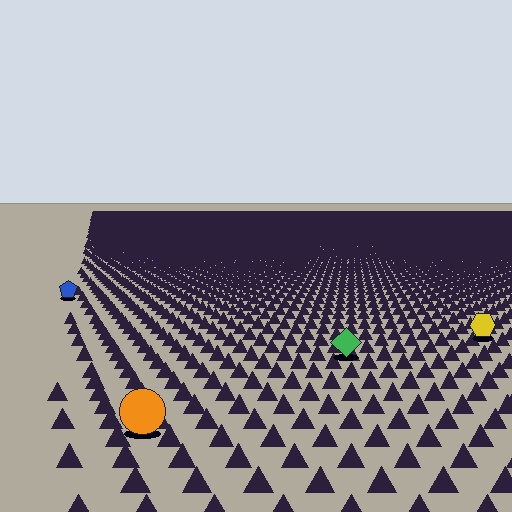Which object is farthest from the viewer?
The blue pentagon is farthest from the viewer. It appears smaller and the ground texture around it is denser.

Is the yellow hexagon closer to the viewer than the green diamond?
No. The green diamond is closer — you can tell from the texture gradient: the ground texture is coarser near it.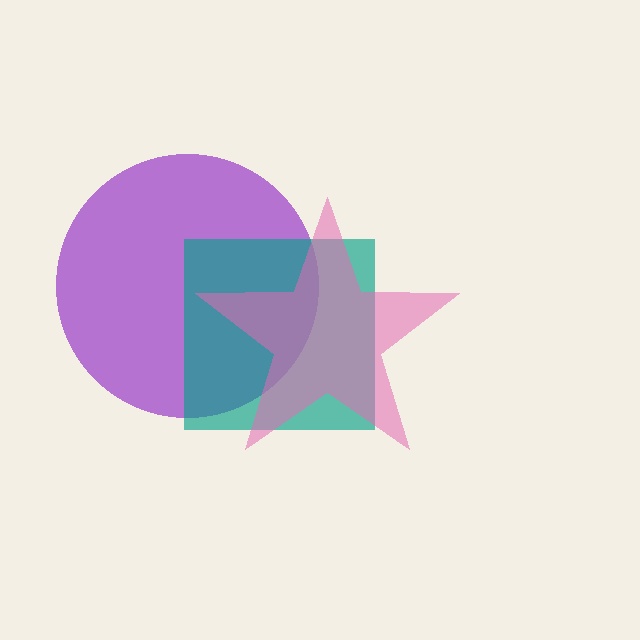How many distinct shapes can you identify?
There are 3 distinct shapes: a purple circle, a teal square, a pink star.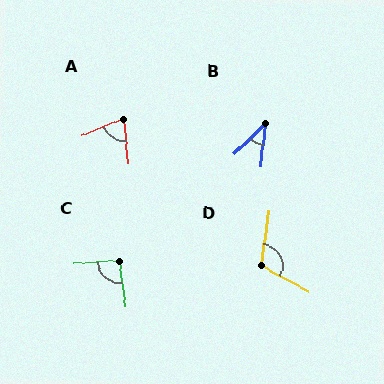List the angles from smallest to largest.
B (40°), A (73°), C (95°), D (110°).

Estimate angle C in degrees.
Approximately 95 degrees.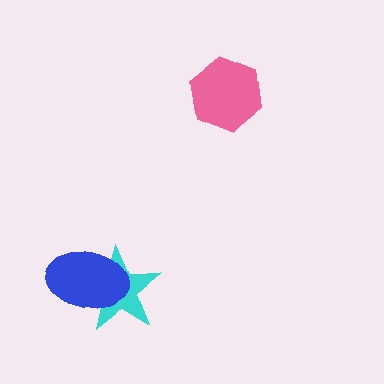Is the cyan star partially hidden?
Yes, it is partially covered by another shape.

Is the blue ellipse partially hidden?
No, no other shape covers it.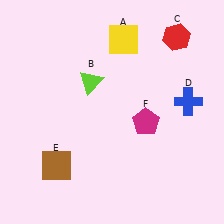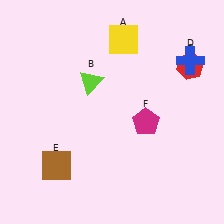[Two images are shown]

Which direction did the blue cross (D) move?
The blue cross (D) moved up.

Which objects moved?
The objects that moved are: the red hexagon (C), the blue cross (D).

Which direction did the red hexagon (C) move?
The red hexagon (C) moved down.